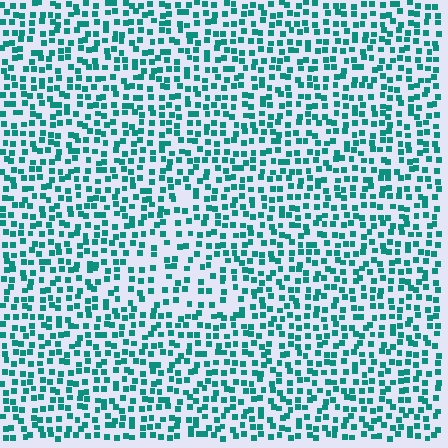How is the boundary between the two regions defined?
The boundary is defined by a change in element density (approximately 1.5x ratio). All elements are the same color, size, and shape.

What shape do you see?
I see a triangle.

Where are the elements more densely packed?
The elements are more densely packed outside the triangle boundary.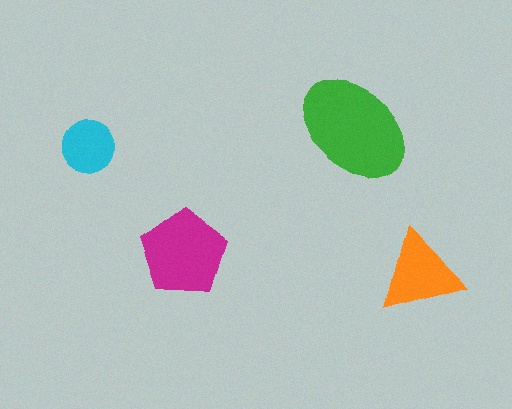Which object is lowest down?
The orange triangle is bottommost.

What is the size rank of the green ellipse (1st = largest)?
1st.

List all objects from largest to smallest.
The green ellipse, the magenta pentagon, the orange triangle, the cyan circle.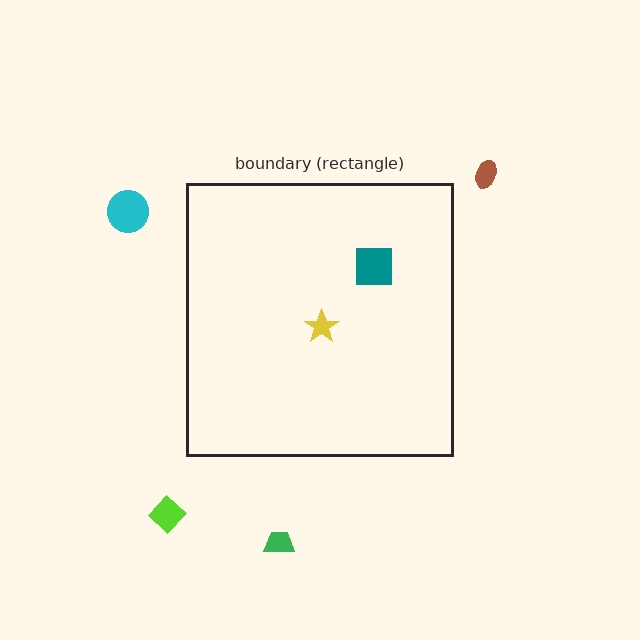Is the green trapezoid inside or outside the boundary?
Outside.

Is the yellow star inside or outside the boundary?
Inside.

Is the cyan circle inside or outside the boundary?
Outside.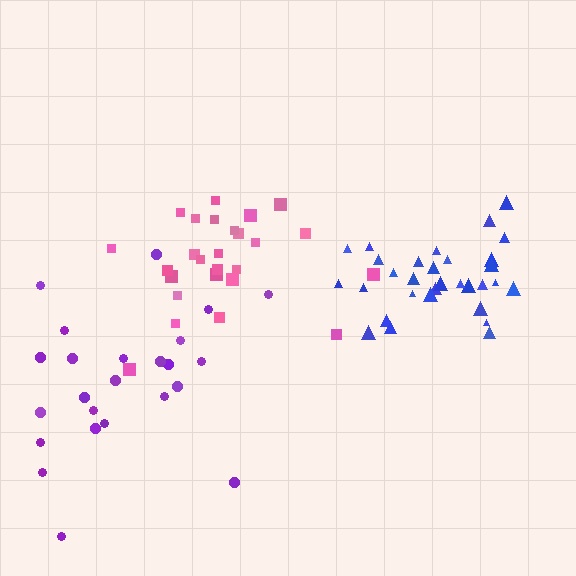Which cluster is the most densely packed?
Blue.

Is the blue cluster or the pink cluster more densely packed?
Blue.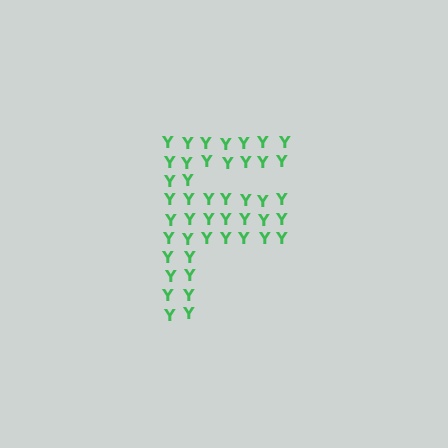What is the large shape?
The large shape is the letter F.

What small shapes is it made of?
It is made of small letter Y's.